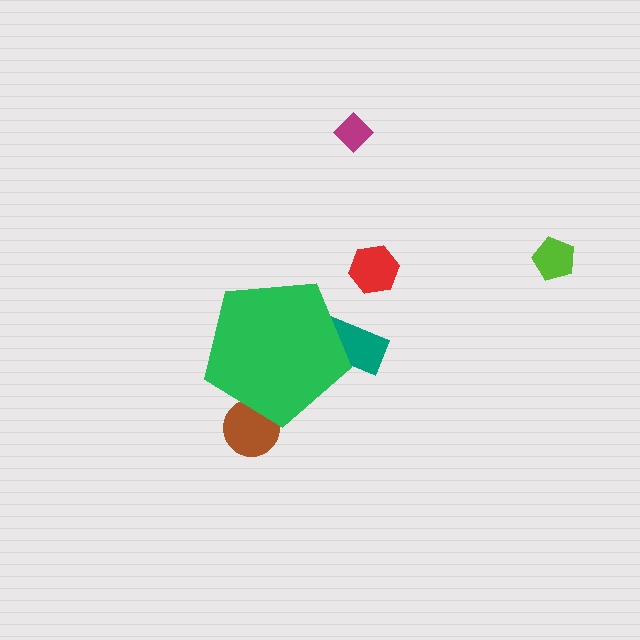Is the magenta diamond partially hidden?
No, the magenta diamond is fully visible.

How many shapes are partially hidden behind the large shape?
2 shapes are partially hidden.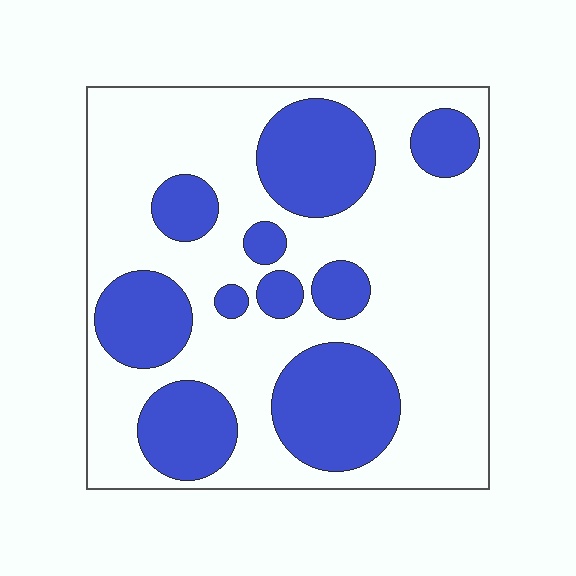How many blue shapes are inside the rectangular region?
10.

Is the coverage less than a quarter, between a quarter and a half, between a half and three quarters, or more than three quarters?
Between a quarter and a half.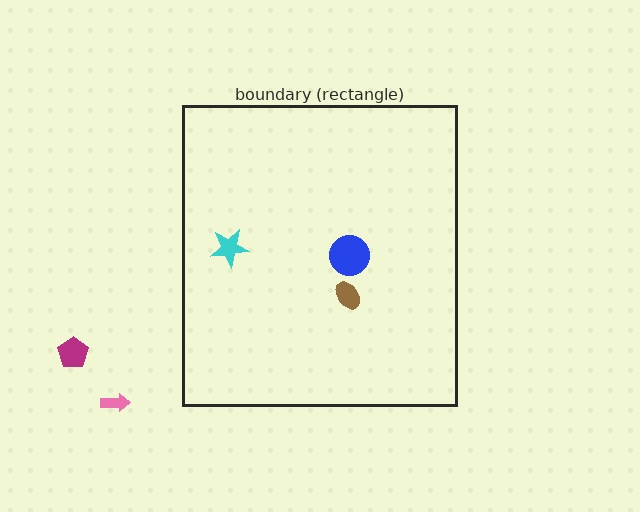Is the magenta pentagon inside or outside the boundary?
Outside.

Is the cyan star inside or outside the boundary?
Inside.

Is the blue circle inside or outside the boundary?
Inside.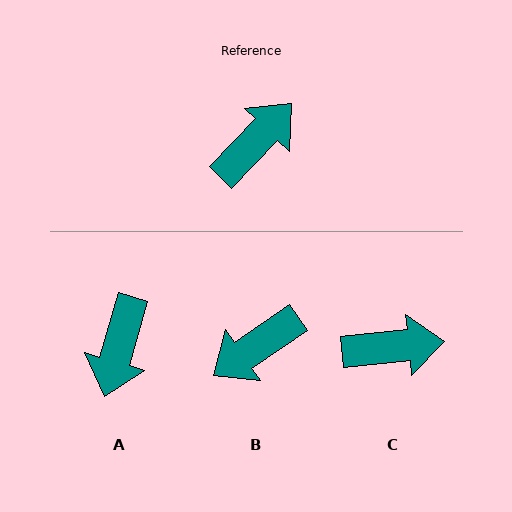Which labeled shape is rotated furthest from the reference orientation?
B, about 168 degrees away.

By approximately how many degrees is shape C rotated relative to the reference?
Approximately 40 degrees clockwise.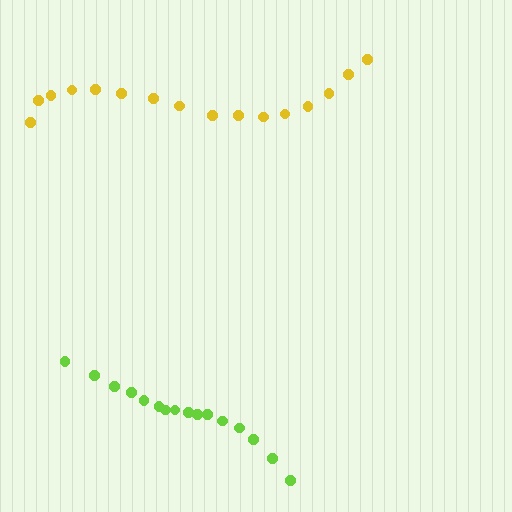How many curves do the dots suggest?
There are 2 distinct paths.